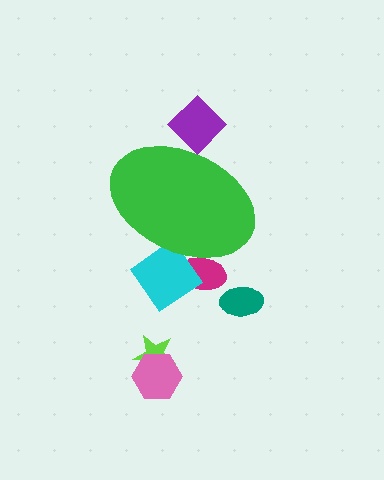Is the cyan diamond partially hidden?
Yes, the cyan diamond is partially hidden behind the green ellipse.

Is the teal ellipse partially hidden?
No, the teal ellipse is fully visible.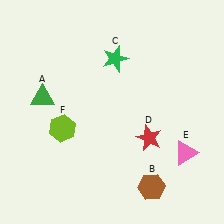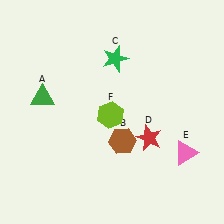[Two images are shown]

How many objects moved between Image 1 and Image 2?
2 objects moved between the two images.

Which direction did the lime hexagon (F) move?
The lime hexagon (F) moved right.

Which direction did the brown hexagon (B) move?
The brown hexagon (B) moved up.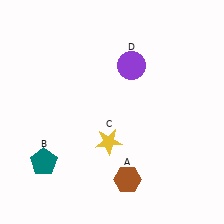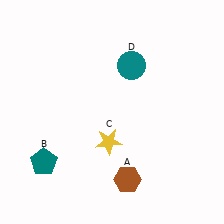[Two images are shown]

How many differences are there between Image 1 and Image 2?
There is 1 difference between the two images.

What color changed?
The circle (D) changed from purple in Image 1 to teal in Image 2.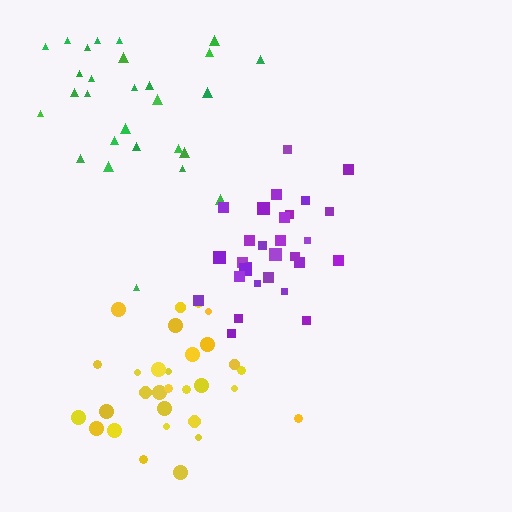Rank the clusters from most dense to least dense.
purple, yellow, green.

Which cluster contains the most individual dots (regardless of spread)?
Yellow (30).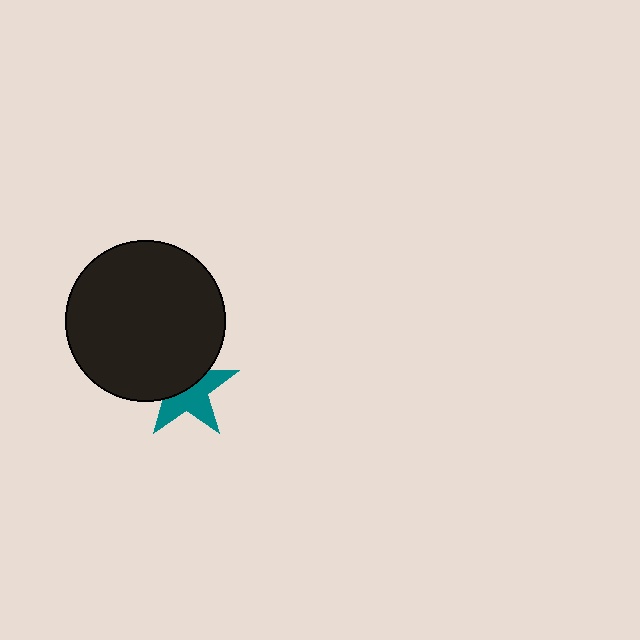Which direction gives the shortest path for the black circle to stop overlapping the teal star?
Moving up gives the shortest separation.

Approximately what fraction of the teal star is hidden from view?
Roughly 47% of the teal star is hidden behind the black circle.